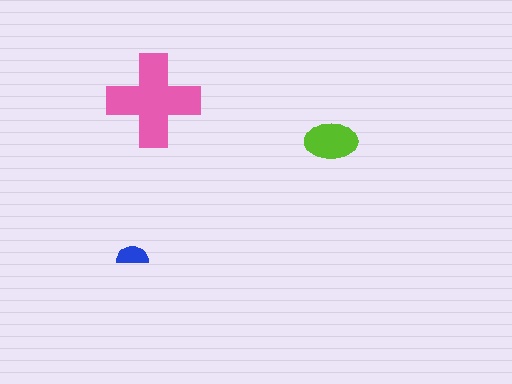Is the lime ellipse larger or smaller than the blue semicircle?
Larger.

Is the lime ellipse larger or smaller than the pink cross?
Smaller.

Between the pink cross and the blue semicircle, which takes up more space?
The pink cross.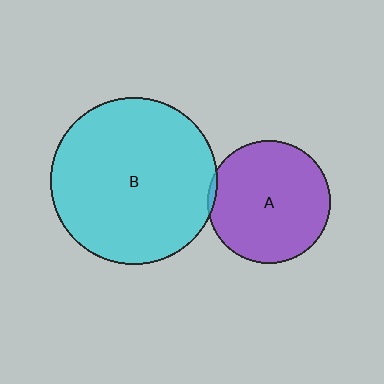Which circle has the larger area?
Circle B (cyan).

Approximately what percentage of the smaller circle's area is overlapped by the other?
Approximately 5%.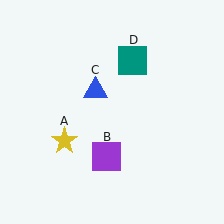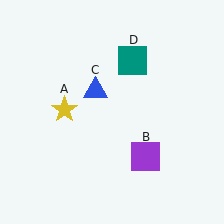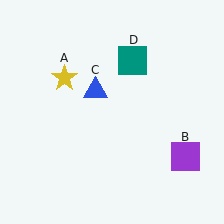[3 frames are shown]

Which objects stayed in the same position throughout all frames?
Blue triangle (object C) and teal square (object D) remained stationary.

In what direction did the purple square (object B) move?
The purple square (object B) moved right.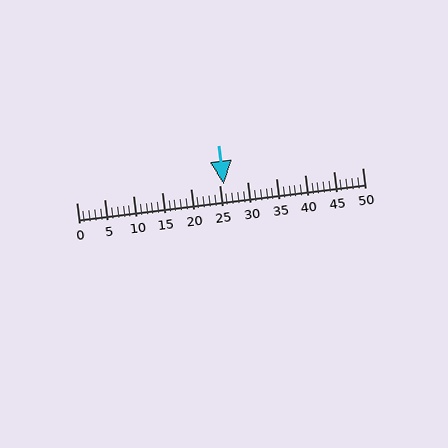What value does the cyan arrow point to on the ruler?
The cyan arrow points to approximately 26.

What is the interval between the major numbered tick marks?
The major tick marks are spaced 5 units apart.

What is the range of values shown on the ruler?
The ruler shows values from 0 to 50.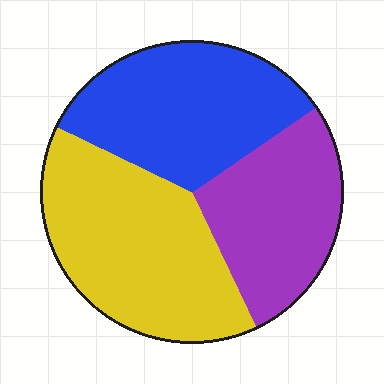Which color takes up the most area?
Yellow, at roughly 40%.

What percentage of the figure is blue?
Blue covers around 35% of the figure.